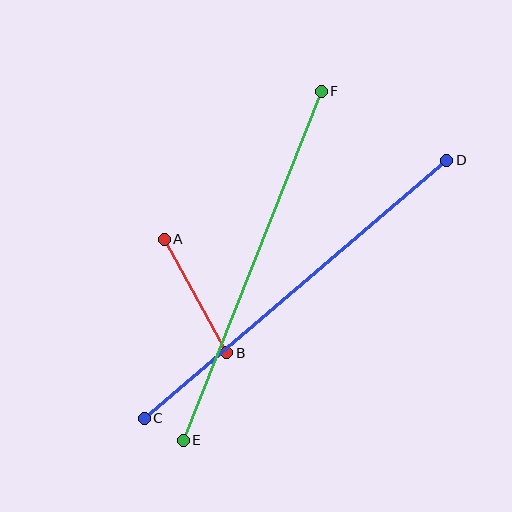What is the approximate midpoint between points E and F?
The midpoint is at approximately (252, 266) pixels.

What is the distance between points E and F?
The distance is approximately 375 pixels.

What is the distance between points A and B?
The distance is approximately 129 pixels.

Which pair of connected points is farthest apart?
Points C and D are farthest apart.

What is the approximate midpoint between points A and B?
The midpoint is at approximately (196, 296) pixels.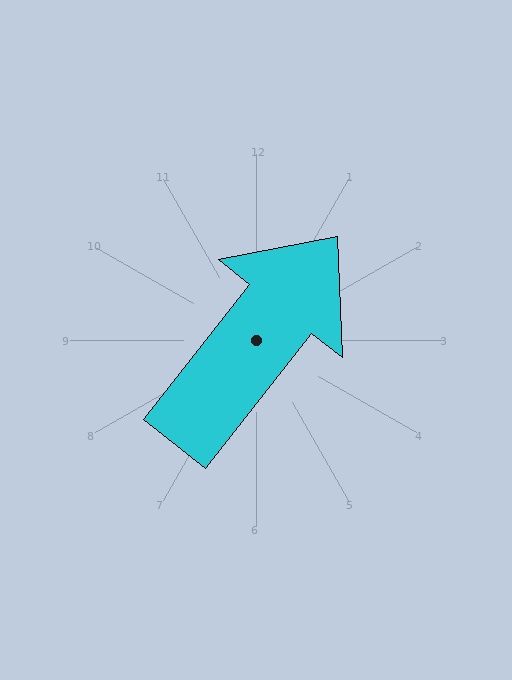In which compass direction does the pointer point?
Northeast.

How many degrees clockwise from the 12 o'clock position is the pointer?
Approximately 38 degrees.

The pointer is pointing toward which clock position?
Roughly 1 o'clock.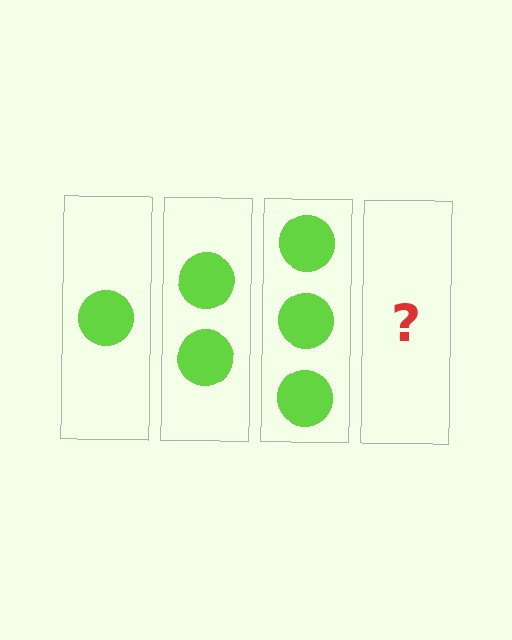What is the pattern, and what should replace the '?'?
The pattern is that each step adds one more circle. The '?' should be 4 circles.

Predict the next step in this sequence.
The next step is 4 circles.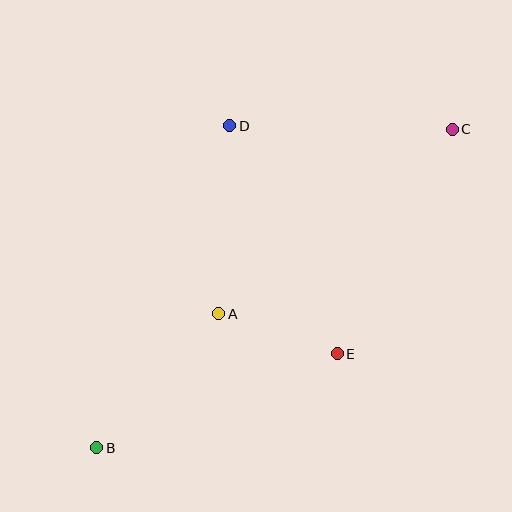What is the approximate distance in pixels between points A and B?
The distance between A and B is approximately 181 pixels.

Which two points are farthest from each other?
Points B and C are farthest from each other.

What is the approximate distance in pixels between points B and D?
The distance between B and D is approximately 349 pixels.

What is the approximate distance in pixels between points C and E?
The distance between C and E is approximately 252 pixels.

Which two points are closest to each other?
Points A and E are closest to each other.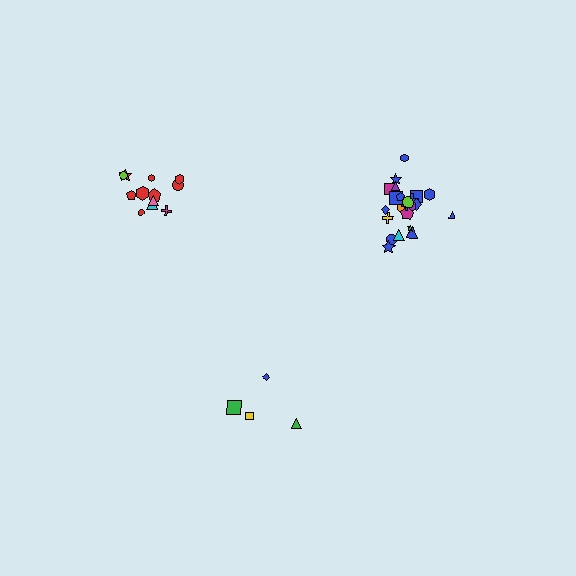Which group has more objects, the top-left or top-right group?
The top-right group.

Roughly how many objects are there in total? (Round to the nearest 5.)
Roughly 40 objects in total.